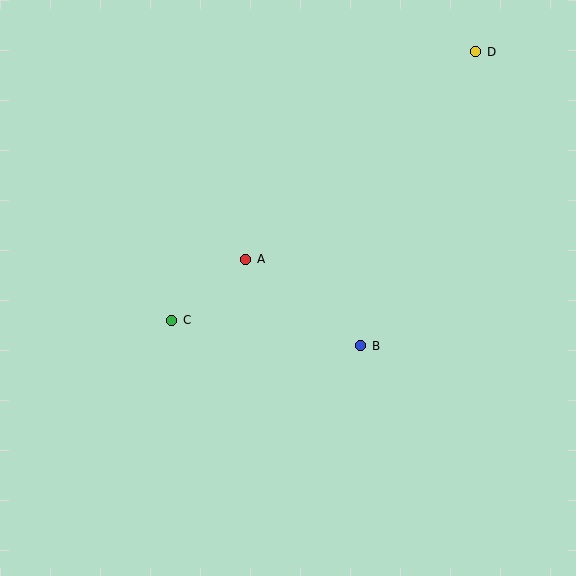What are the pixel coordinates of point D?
Point D is at (476, 52).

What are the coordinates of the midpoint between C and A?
The midpoint between C and A is at (209, 290).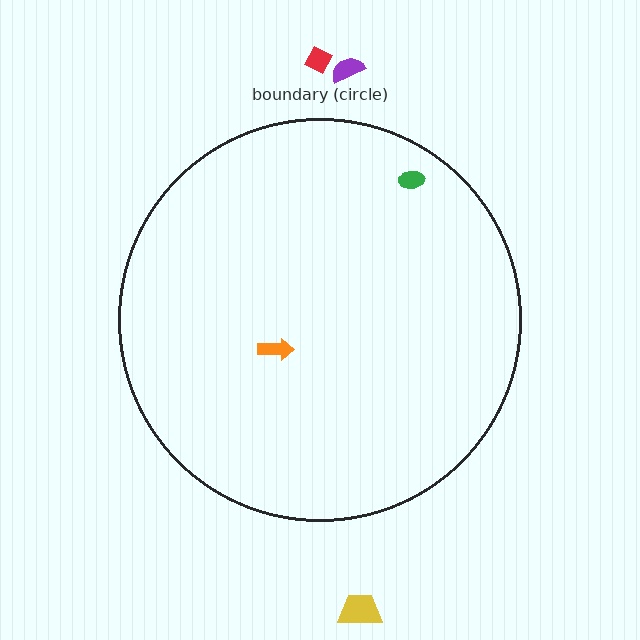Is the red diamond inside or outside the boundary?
Outside.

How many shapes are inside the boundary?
2 inside, 3 outside.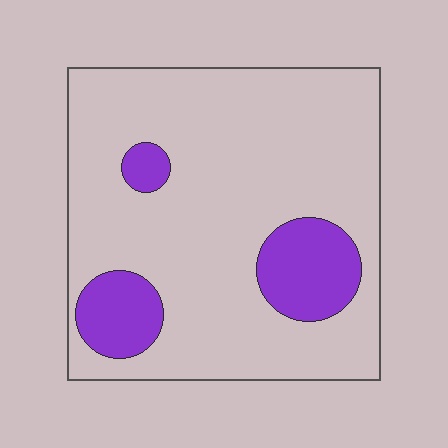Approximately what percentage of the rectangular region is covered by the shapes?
Approximately 15%.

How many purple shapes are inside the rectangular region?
3.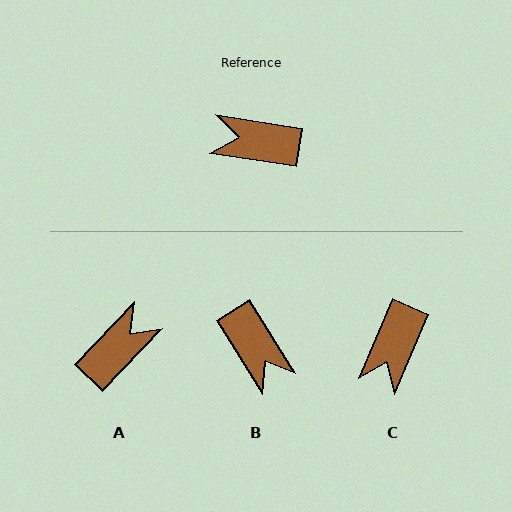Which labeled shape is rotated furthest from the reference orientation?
B, about 131 degrees away.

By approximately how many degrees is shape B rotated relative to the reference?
Approximately 131 degrees counter-clockwise.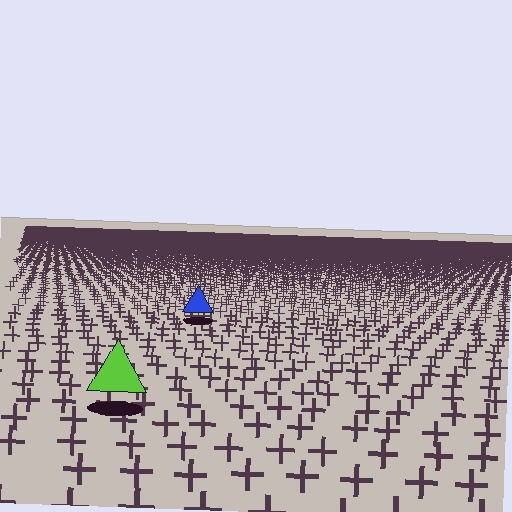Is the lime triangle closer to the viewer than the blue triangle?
Yes. The lime triangle is closer — you can tell from the texture gradient: the ground texture is coarser near it.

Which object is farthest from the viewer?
The blue triangle is farthest from the viewer. It appears smaller and the ground texture around it is denser.